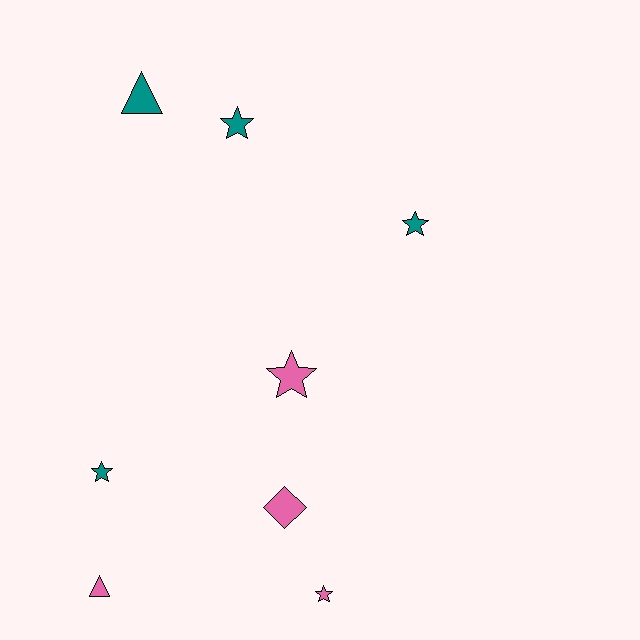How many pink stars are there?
There are 2 pink stars.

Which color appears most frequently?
Teal, with 4 objects.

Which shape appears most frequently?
Star, with 5 objects.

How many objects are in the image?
There are 8 objects.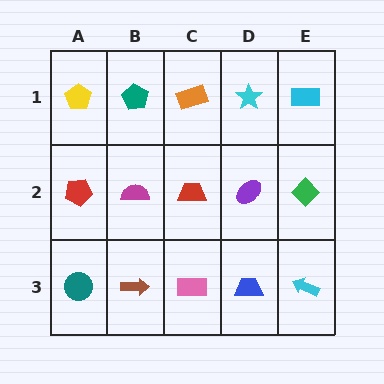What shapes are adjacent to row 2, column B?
A teal pentagon (row 1, column B), a brown arrow (row 3, column B), a red pentagon (row 2, column A), a red trapezoid (row 2, column C).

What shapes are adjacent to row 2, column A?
A yellow pentagon (row 1, column A), a teal circle (row 3, column A), a magenta semicircle (row 2, column B).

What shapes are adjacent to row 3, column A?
A red pentagon (row 2, column A), a brown arrow (row 3, column B).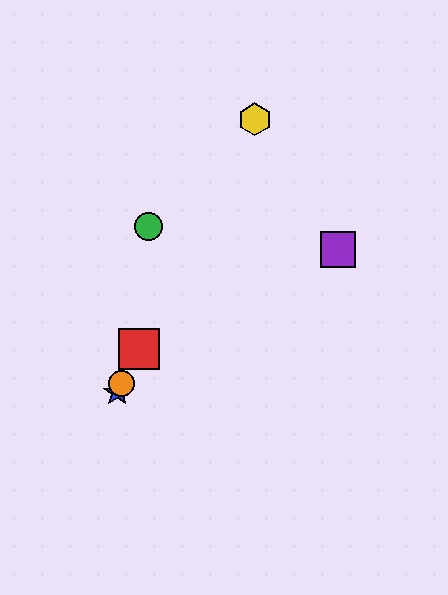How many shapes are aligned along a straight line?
4 shapes (the red square, the blue star, the yellow hexagon, the orange circle) are aligned along a straight line.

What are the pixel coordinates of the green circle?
The green circle is at (149, 227).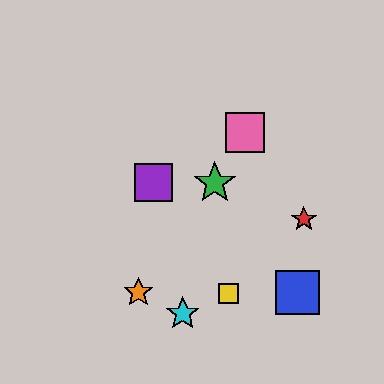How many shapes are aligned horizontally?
2 shapes (the green star, the purple square) are aligned horizontally.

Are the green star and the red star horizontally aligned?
No, the green star is at y≈183 and the red star is at y≈219.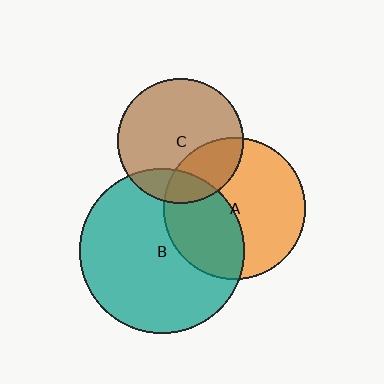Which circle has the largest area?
Circle B (teal).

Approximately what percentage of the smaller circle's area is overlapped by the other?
Approximately 15%.